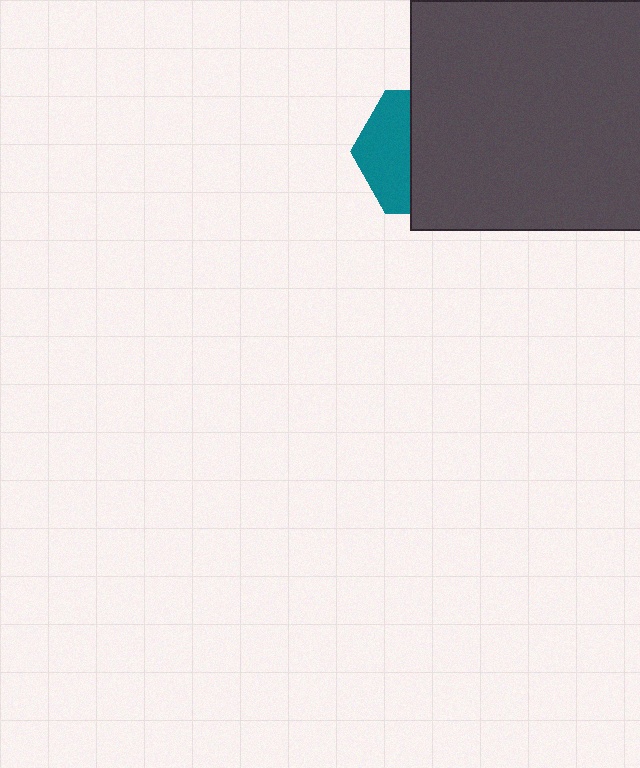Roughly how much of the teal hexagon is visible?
A small part of it is visible (roughly 39%).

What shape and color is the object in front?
The object in front is a dark gray square.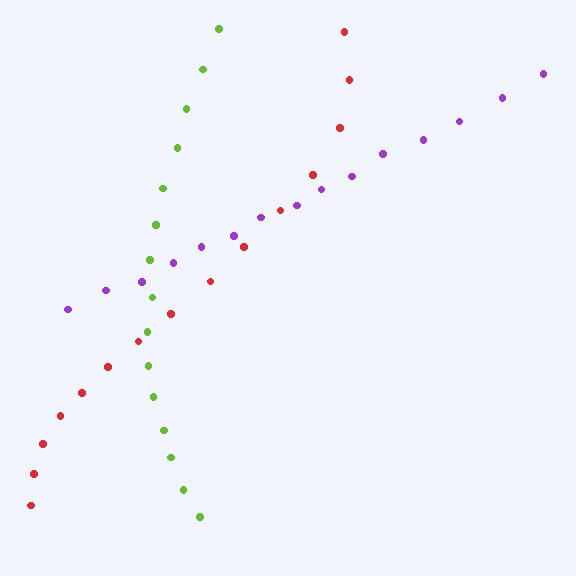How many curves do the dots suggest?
There are 3 distinct paths.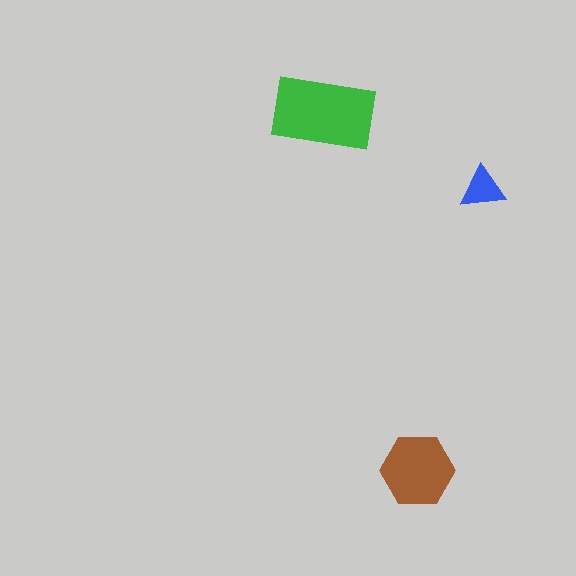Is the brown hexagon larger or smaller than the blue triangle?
Larger.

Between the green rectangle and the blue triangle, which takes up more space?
The green rectangle.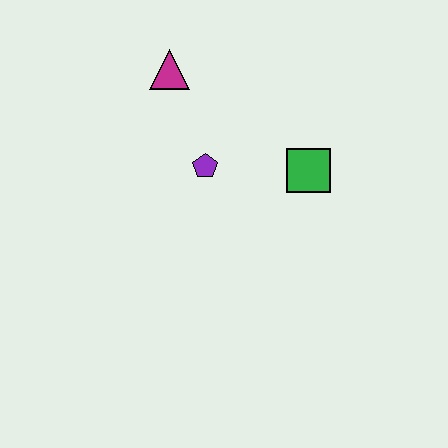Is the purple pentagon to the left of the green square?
Yes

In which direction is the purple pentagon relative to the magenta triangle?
The purple pentagon is below the magenta triangle.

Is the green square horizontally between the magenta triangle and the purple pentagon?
No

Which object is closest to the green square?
The purple pentagon is closest to the green square.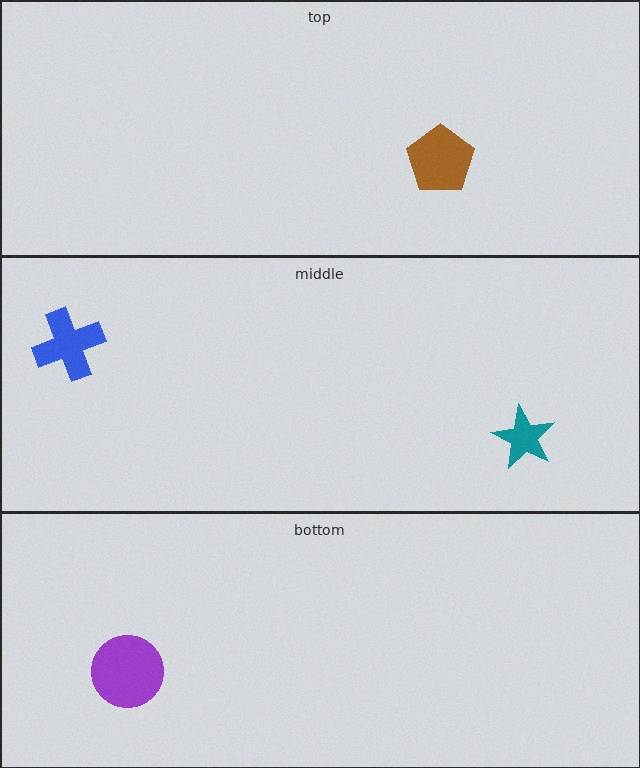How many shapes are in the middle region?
2.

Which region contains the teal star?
The middle region.